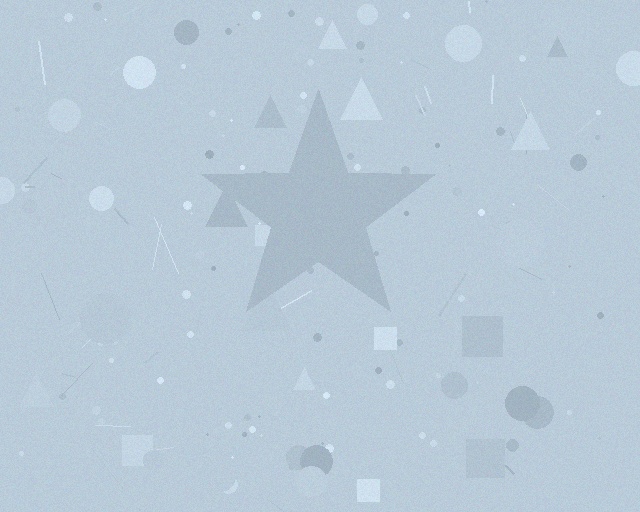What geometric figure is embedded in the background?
A star is embedded in the background.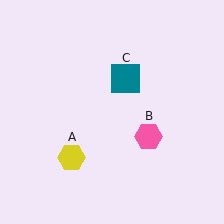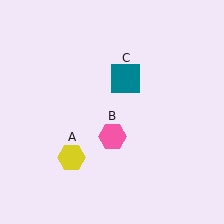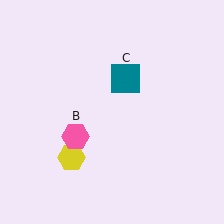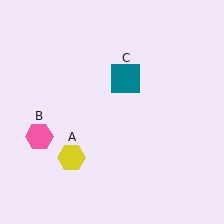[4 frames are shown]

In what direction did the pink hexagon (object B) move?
The pink hexagon (object B) moved left.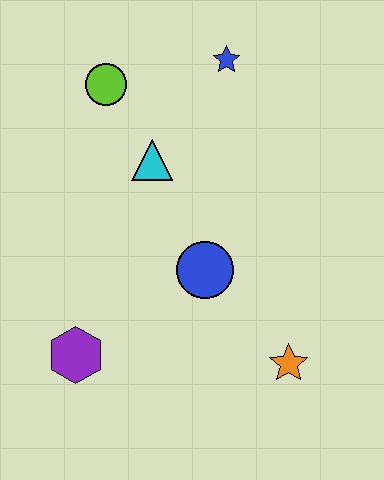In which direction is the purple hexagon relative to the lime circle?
The purple hexagon is below the lime circle.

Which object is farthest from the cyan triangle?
The orange star is farthest from the cyan triangle.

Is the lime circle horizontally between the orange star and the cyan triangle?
No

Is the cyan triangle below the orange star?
No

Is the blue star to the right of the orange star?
No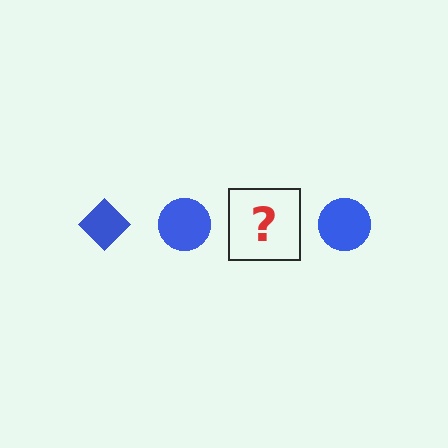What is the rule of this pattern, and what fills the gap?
The rule is that the pattern cycles through diamond, circle shapes in blue. The gap should be filled with a blue diamond.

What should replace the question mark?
The question mark should be replaced with a blue diamond.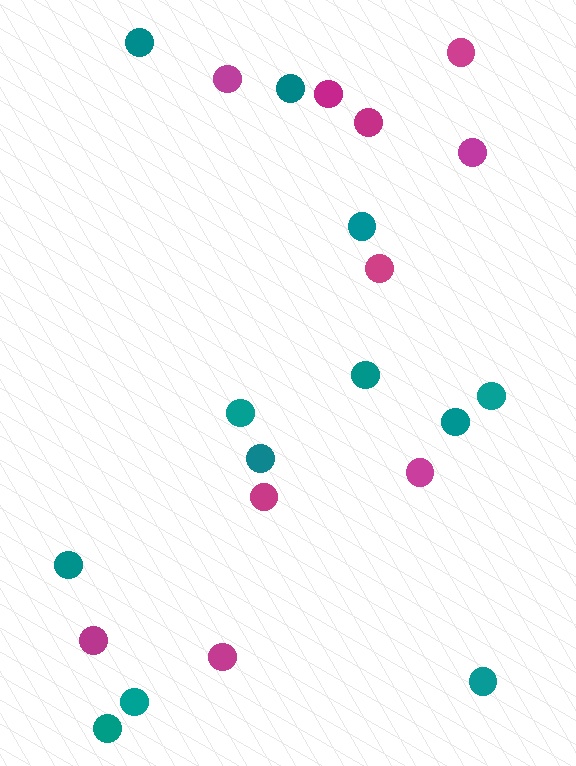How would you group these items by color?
There are 2 groups: one group of magenta circles (10) and one group of teal circles (12).